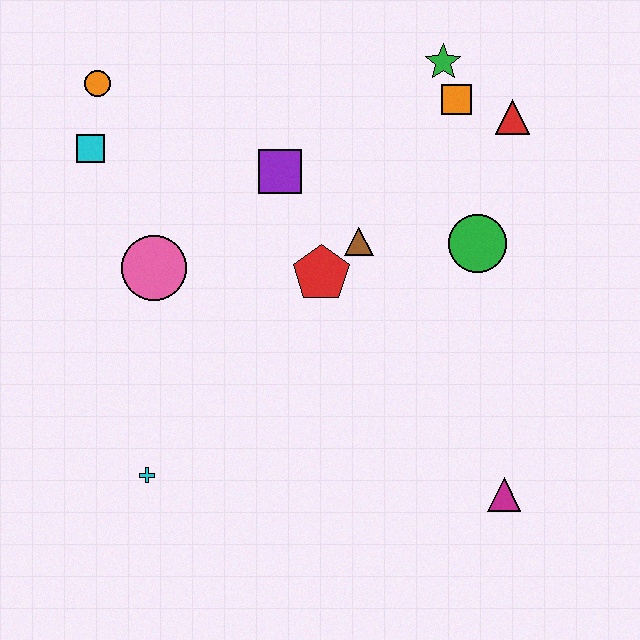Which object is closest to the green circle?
The brown triangle is closest to the green circle.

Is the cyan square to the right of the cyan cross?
No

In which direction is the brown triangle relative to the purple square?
The brown triangle is to the right of the purple square.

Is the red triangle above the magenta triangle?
Yes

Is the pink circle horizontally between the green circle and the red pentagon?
No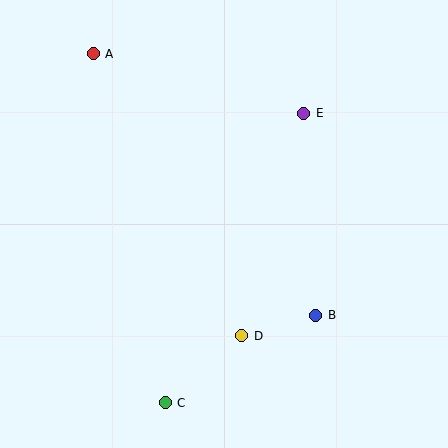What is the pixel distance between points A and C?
The distance between A and C is 356 pixels.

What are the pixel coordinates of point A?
Point A is at (93, 54).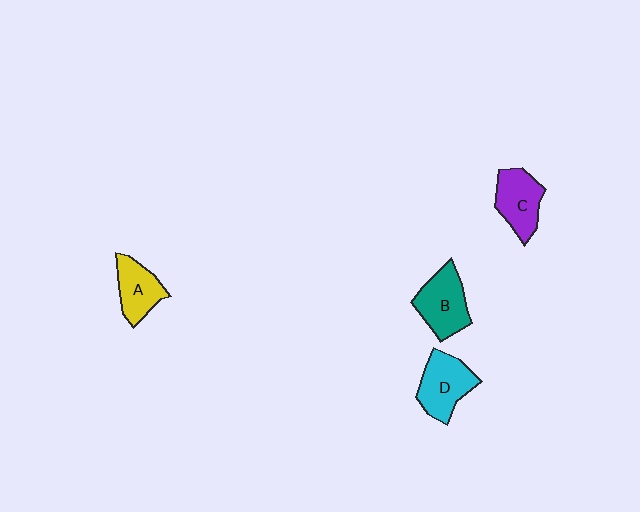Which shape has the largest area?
Shape B (teal).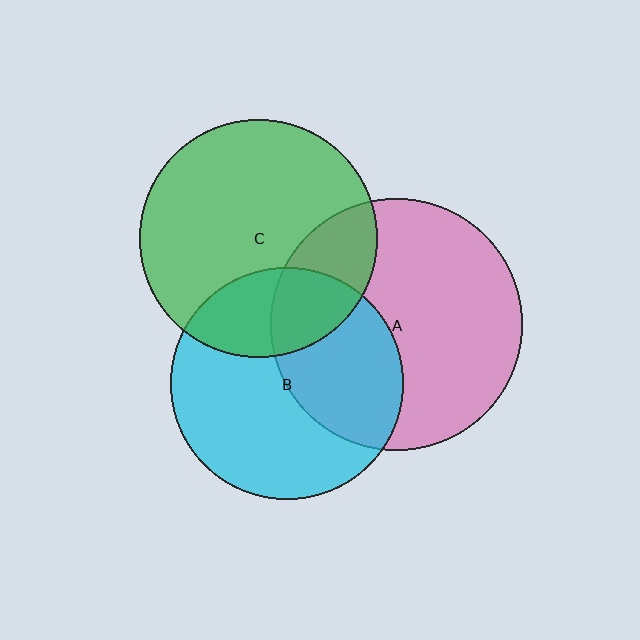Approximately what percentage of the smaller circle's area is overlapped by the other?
Approximately 25%.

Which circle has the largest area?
Circle A (pink).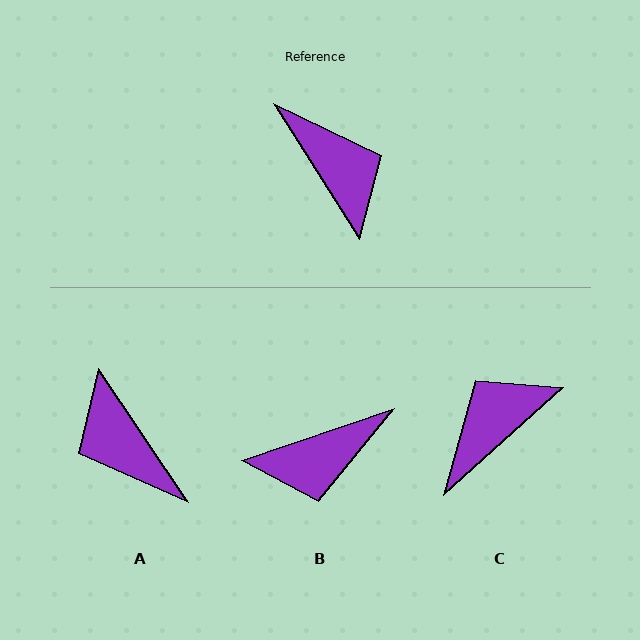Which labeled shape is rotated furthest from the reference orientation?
A, about 179 degrees away.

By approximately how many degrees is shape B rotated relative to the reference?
Approximately 104 degrees clockwise.